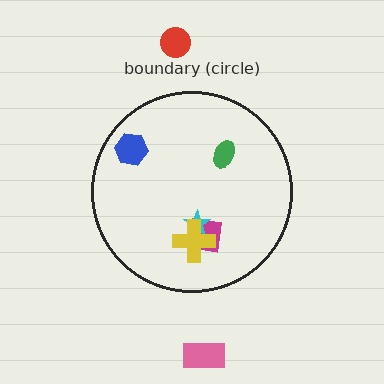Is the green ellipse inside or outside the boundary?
Inside.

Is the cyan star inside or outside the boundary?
Inside.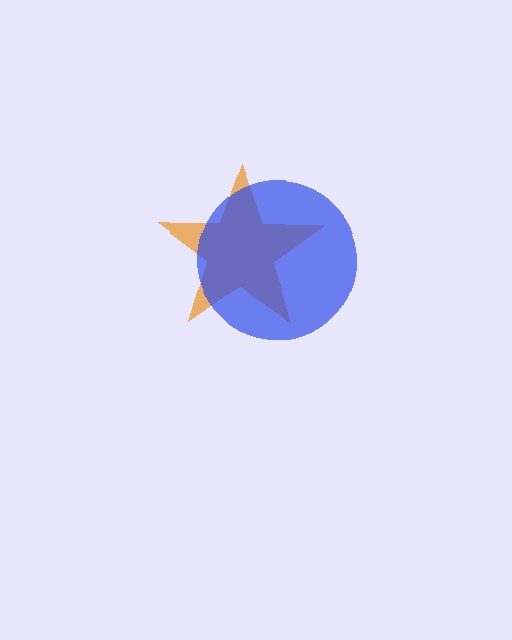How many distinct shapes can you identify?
There are 2 distinct shapes: an orange star, a blue circle.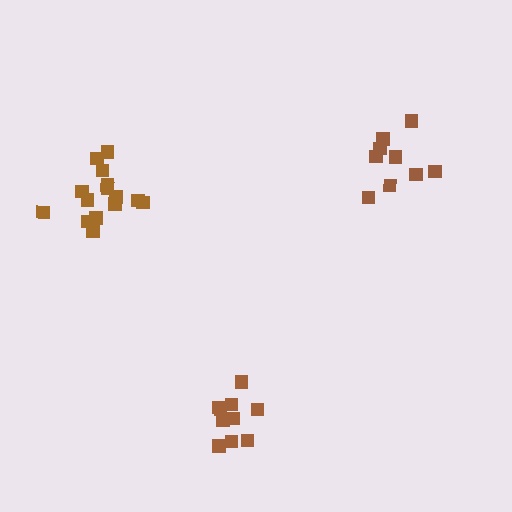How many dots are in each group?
Group 1: 9 dots, Group 2: 10 dots, Group 3: 15 dots (34 total).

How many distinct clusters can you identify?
There are 3 distinct clusters.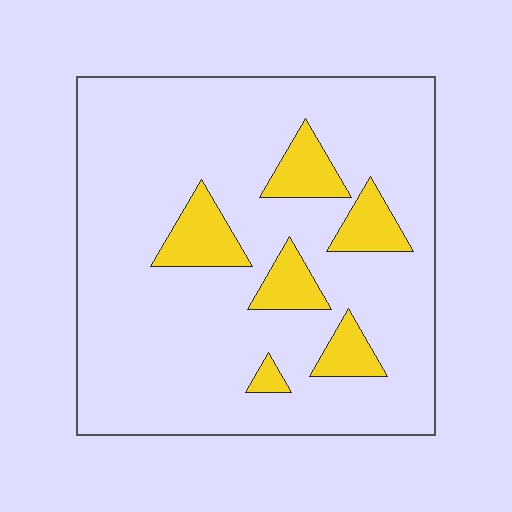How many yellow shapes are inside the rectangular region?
6.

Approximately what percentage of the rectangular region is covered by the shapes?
Approximately 15%.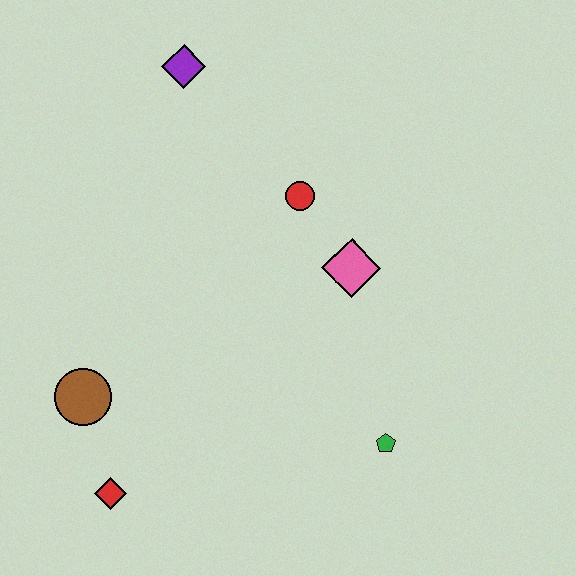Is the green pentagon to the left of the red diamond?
No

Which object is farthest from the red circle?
The red diamond is farthest from the red circle.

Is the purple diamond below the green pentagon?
No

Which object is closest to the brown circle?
The red diamond is closest to the brown circle.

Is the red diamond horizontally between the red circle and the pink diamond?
No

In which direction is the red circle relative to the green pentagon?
The red circle is above the green pentagon.